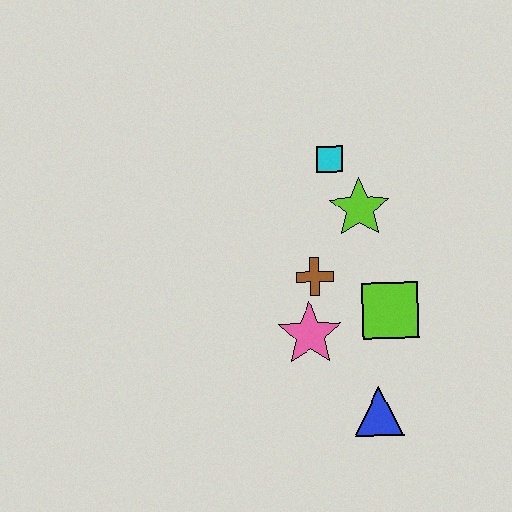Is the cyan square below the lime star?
No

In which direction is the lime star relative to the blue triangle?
The lime star is above the blue triangle.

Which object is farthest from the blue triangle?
The cyan square is farthest from the blue triangle.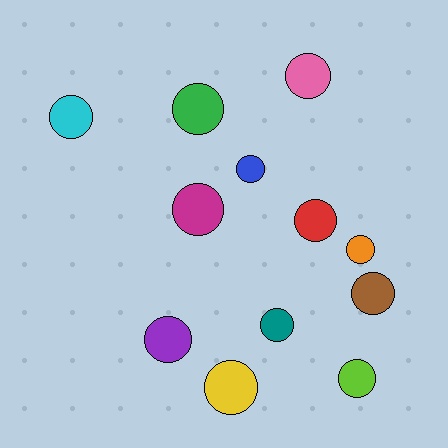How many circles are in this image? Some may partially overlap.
There are 12 circles.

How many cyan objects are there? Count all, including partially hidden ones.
There is 1 cyan object.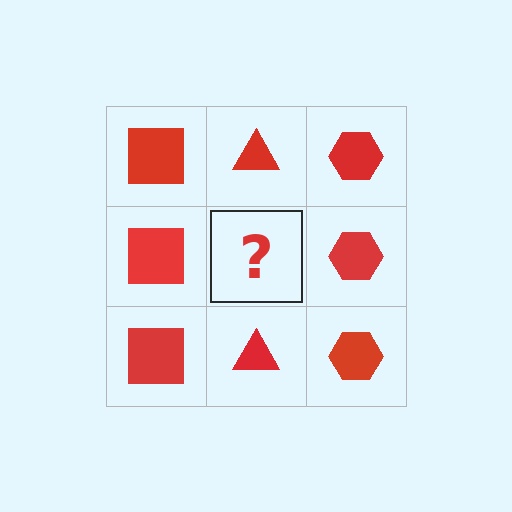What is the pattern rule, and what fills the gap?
The rule is that each column has a consistent shape. The gap should be filled with a red triangle.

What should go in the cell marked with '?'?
The missing cell should contain a red triangle.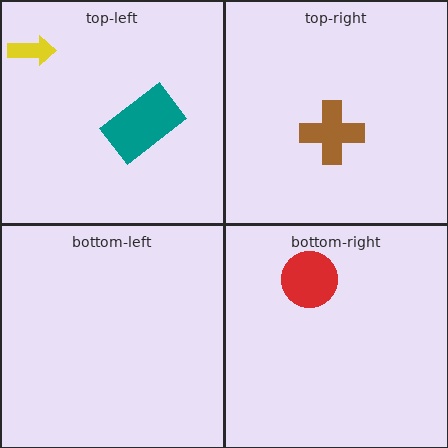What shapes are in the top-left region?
The teal rectangle, the yellow arrow.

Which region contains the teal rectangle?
The top-left region.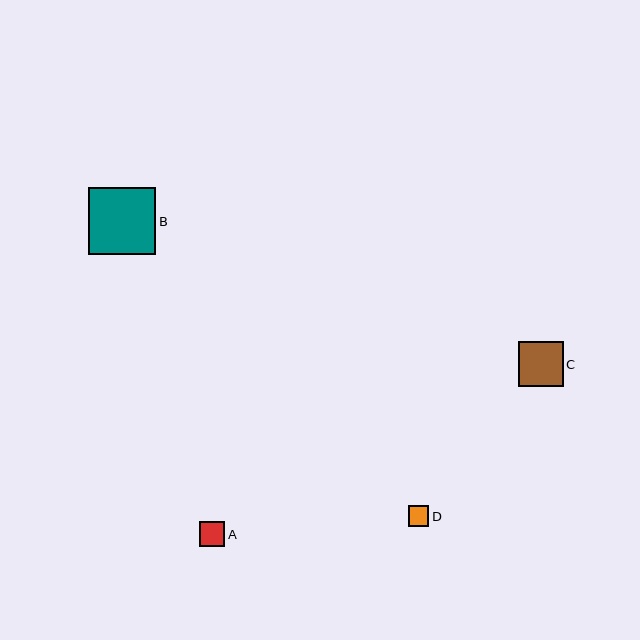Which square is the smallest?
Square D is the smallest with a size of approximately 21 pixels.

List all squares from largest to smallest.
From largest to smallest: B, C, A, D.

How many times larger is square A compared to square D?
Square A is approximately 1.2 times the size of square D.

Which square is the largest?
Square B is the largest with a size of approximately 67 pixels.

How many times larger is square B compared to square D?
Square B is approximately 3.3 times the size of square D.